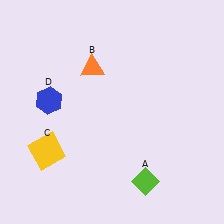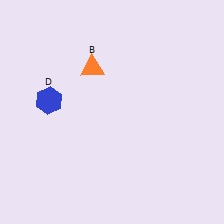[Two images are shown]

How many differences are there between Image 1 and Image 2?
There are 2 differences between the two images.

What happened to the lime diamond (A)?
The lime diamond (A) was removed in Image 2. It was in the bottom-right area of Image 1.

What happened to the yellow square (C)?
The yellow square (C) was removed in Image 2. It was in the bottom-left area of Image 1.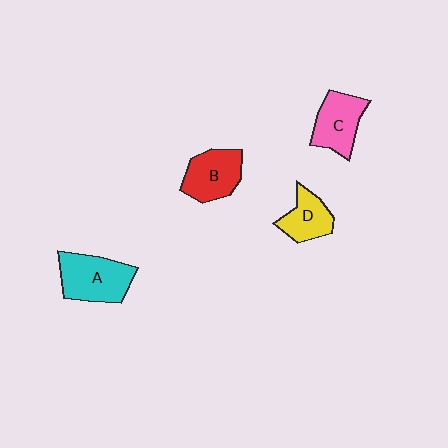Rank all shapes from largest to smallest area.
From largest to smallest: A (cyan), C (pink), B (red), D (yellow).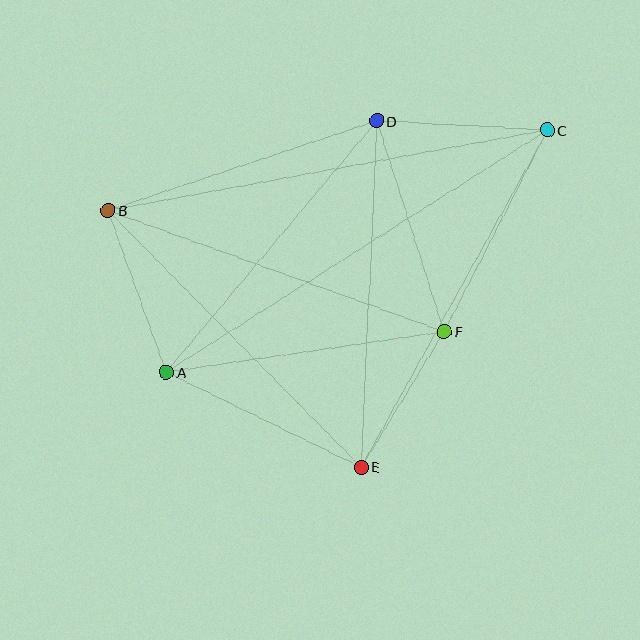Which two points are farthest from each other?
Points A and C are farthest from each other.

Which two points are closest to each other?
Points E and F are closest to each other.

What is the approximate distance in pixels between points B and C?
The distance between B and C is approximately 447 pixels.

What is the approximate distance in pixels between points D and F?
The distance between D and F is approximately 221 pixels.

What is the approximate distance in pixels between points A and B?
The distance between A and B is approximately 172 pixels.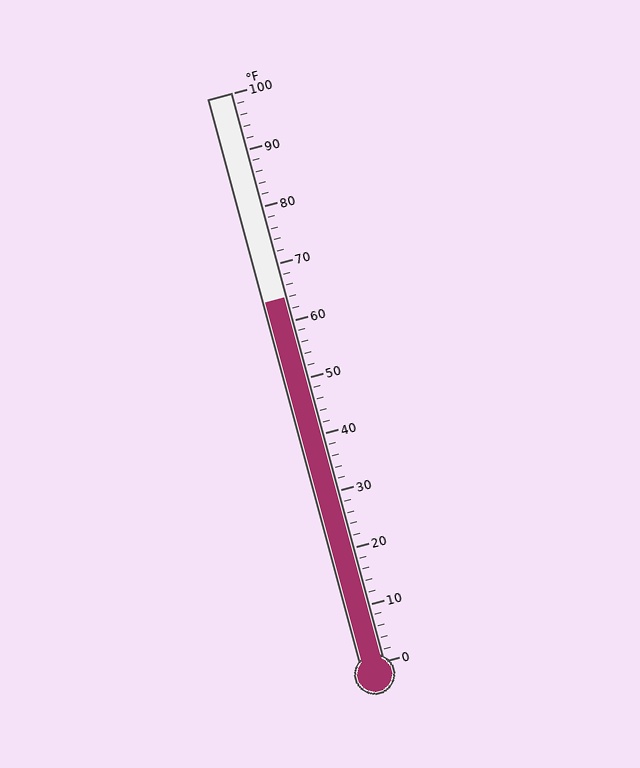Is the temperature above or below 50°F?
The temperature is above 50°F.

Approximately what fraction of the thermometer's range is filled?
The thermometer is filled to approximately 65% of its range.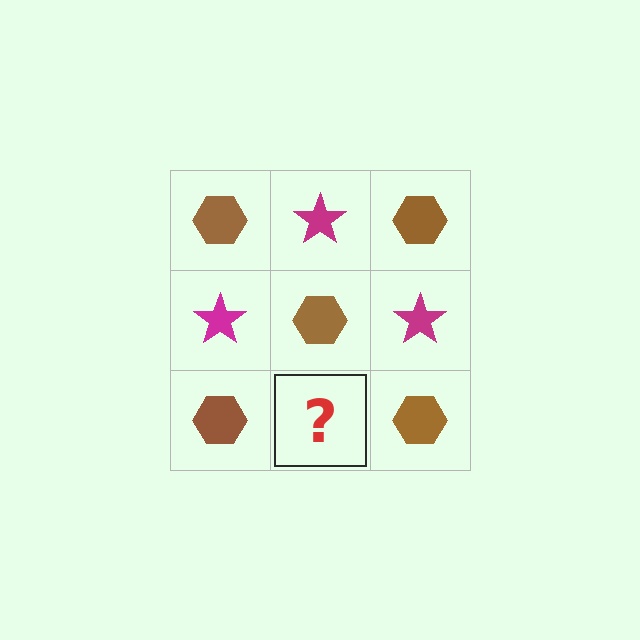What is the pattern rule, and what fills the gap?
The rule is that it alternates brown hexagon and magenta star in a checkerboard pattern. The gap should be filled with a magenta star.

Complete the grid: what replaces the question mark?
The question mark should be replaced with a magenta star.